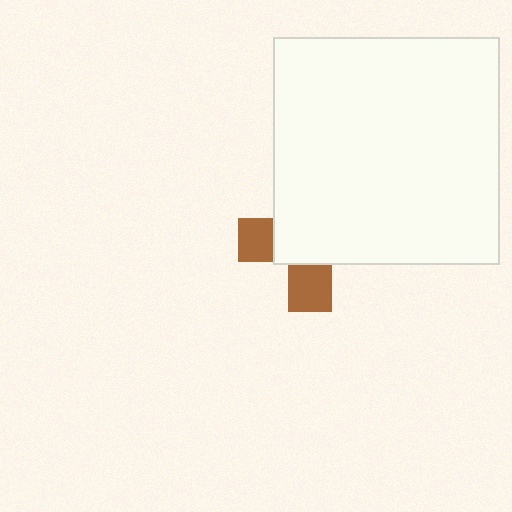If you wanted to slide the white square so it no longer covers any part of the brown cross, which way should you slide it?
Slide it toward the upper-right — that is the most direct way to separate the two shapes.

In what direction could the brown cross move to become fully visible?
The brown cross could move toward the lower-left. That would shift it out from behind the white square entirely.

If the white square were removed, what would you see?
You would see the complete brown cross.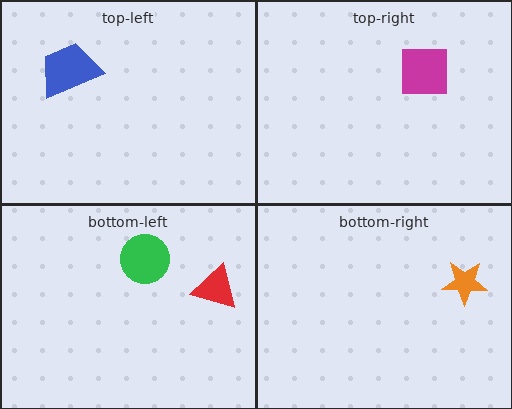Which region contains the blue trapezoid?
The top-left region.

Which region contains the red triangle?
The bottom-left region.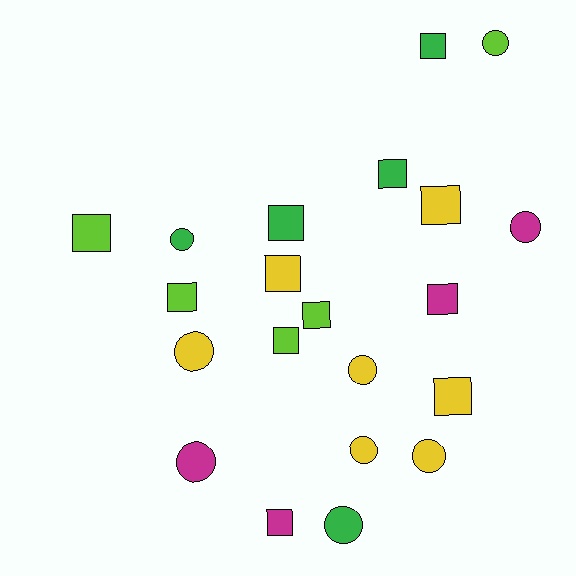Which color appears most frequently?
Yellow, with 7 objects.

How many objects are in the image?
There are 21 objects.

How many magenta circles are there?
There are 2 magenta circles.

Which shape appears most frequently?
Square, with 12 objects.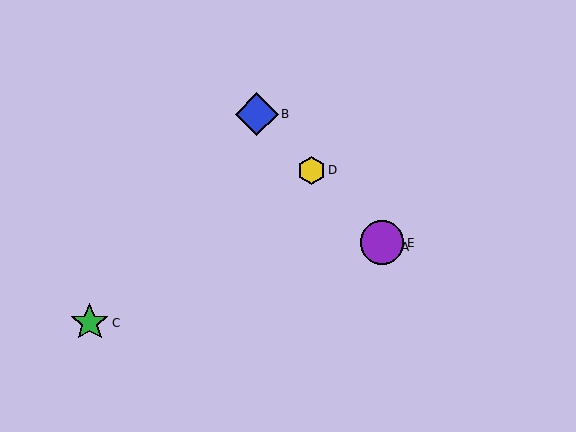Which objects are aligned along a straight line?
Objects A, B, D, E are aligned along a straight line.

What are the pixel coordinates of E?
Object E is at (382, 243).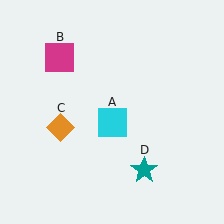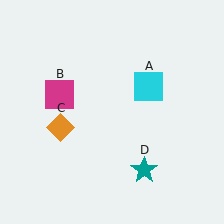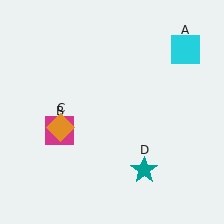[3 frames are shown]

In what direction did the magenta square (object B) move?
The magenta square (object B) moved down.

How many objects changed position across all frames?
2 objects changed position: cyan square (object A), magenta square (object B).